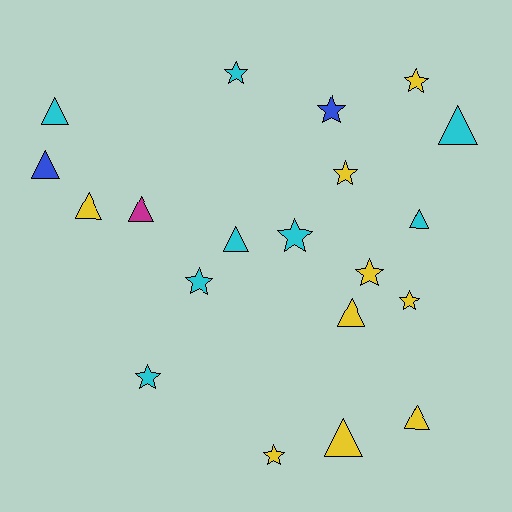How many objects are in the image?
There are 20 objects.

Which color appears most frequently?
Yellow, with 9 objects.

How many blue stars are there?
There is 1 blue star.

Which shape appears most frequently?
Triangle, with 10 objects.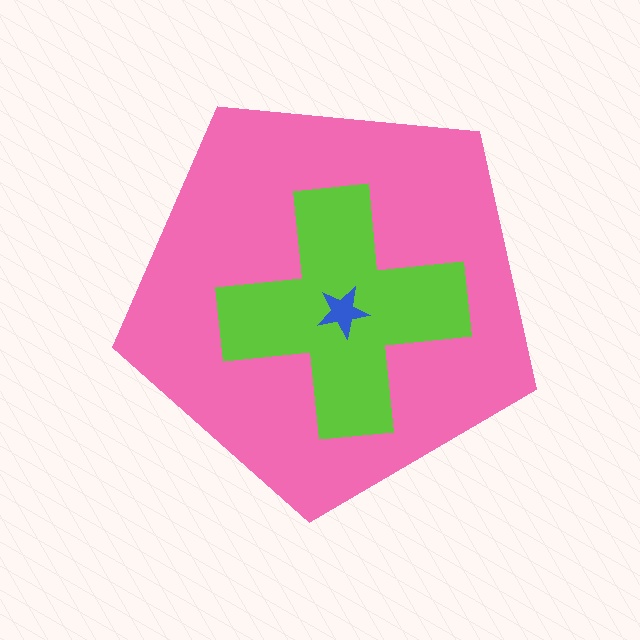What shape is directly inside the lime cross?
The blue star.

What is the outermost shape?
The pink pentagon.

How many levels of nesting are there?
3.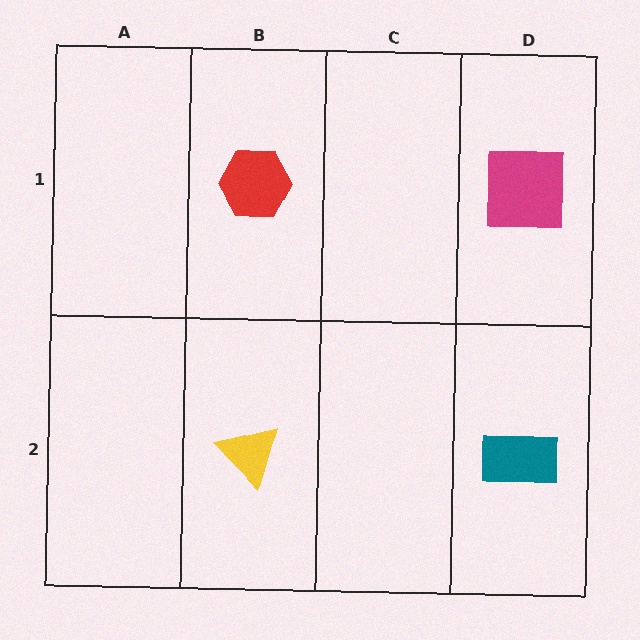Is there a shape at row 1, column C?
No, that cell is empty.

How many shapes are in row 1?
2 shapes.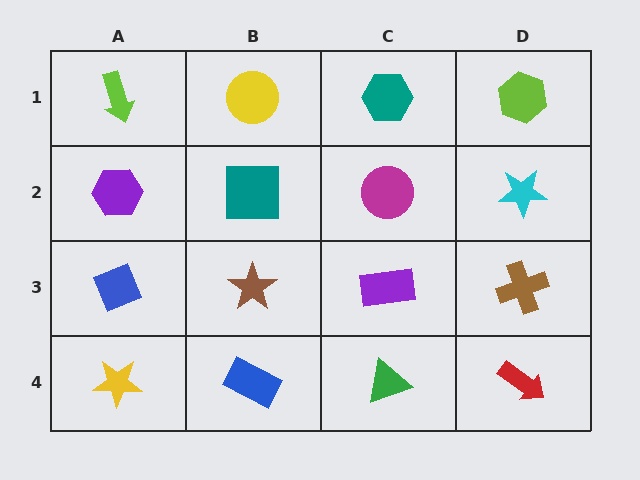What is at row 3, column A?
A blue diamond.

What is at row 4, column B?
A blue rectangle.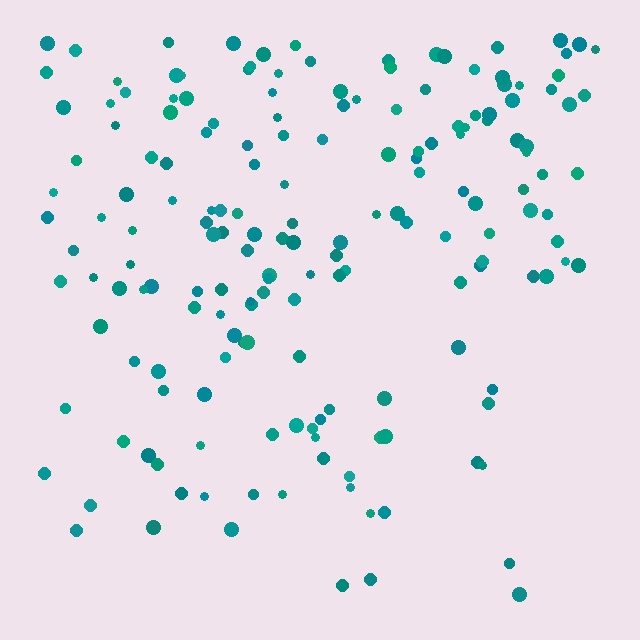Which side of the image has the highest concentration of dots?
The top.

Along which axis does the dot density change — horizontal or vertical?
Vertical.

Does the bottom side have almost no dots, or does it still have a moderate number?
Still a moderate number, just noticeably fewer than the top.